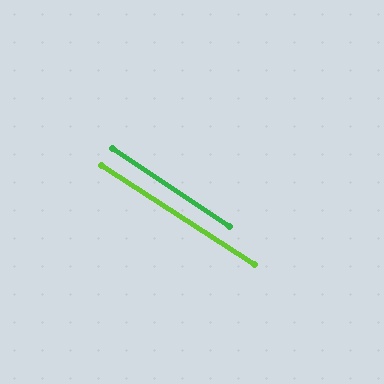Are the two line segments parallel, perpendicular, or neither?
Parallel — their directions differ by only 0.9°.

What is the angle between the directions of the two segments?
Approximately 1 degree.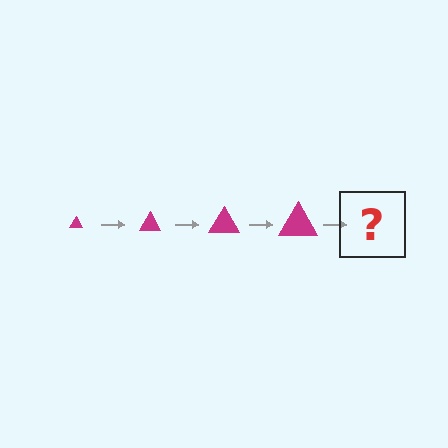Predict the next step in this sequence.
The next step is a magenta triangle, larger than the previous one.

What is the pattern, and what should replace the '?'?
The pattern is that the triangle gets progressively larger each step. The '?' should be a magenta triangle, larger than the previous one.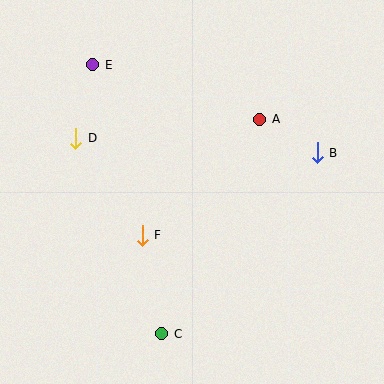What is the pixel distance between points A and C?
The distance between A and C is 236 pixels.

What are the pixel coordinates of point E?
Point E is at (93, 65).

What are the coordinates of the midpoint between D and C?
The midpoint between D and C is at (119, 236).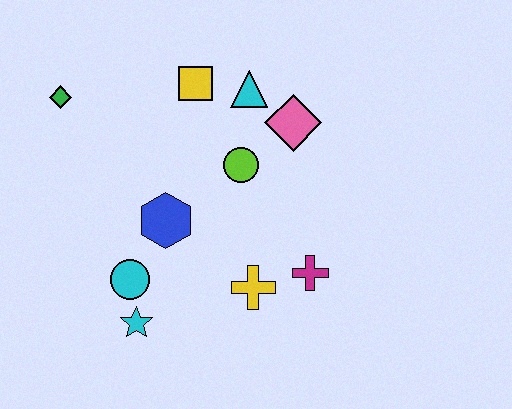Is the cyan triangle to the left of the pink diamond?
Yes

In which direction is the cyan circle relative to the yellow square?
The cyan circle is below the yellow square.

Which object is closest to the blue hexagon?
The cyan circle is closest to the blue hexagon.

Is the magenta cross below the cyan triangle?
Yes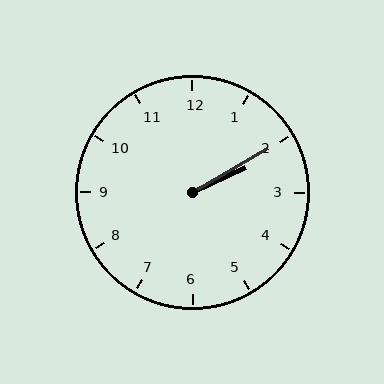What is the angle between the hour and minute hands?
Approximately 5 degrees.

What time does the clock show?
2:10.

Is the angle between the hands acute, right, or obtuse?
It is acute.